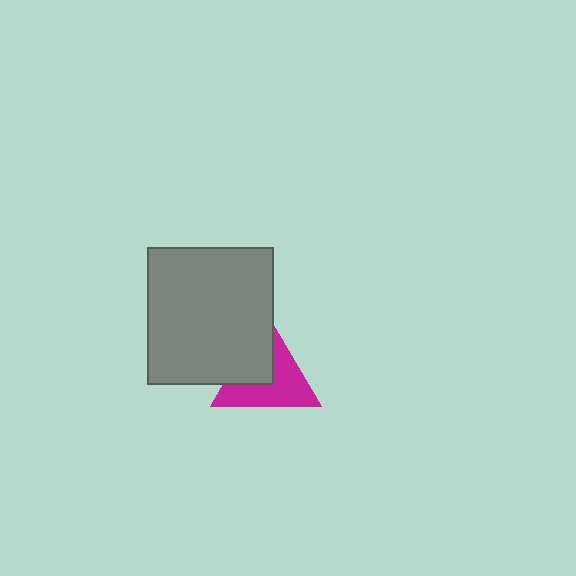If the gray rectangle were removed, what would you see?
You would see the complete magenta triangle.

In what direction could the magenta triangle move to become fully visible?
The magenta triangle could move toward the lower-right. That would shift it out from behind the gray rectangle entirely.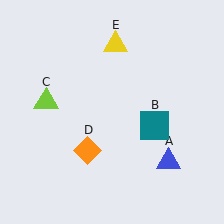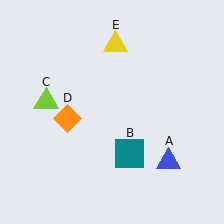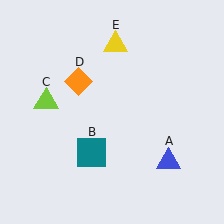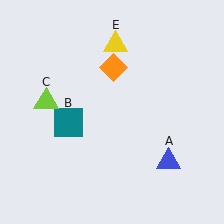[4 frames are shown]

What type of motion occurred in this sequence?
The teal square (object B), orange diamond (object D) rotated clockwise around the center of the scene.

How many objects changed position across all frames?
2 objects changed position: teal square (object B), orange diamond (object D).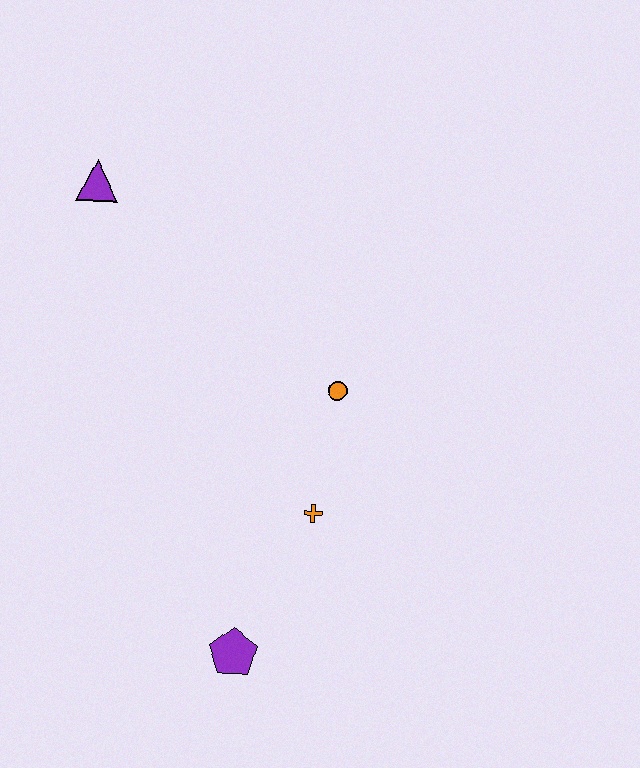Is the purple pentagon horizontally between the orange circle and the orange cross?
No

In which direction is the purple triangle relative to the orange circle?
The purple triangle is to the left of the orange circle.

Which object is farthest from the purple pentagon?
The purple triangle is farthest from the purple pentagon.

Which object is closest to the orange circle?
The orange cross is closest to the orange circle.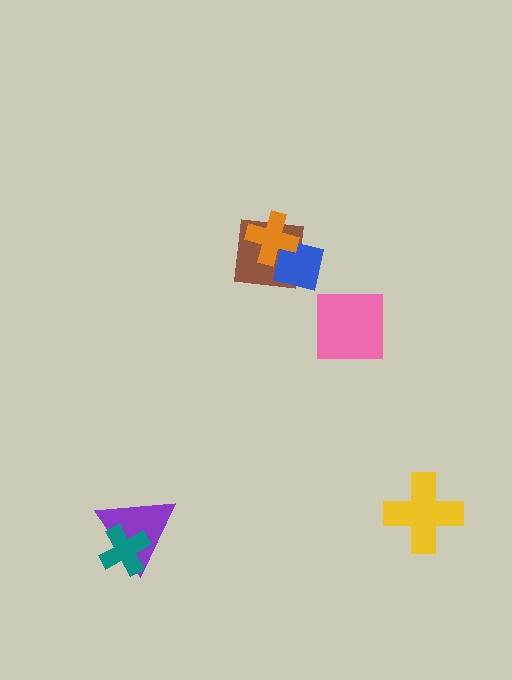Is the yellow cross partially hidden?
No, no other shape covers it.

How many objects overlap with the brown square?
2 objects overlap with the brown square.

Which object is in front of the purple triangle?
The teal cross is in front of the purple triangle.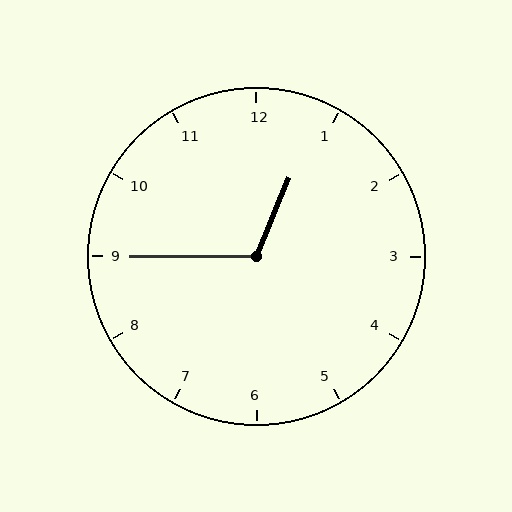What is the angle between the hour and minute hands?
Approximately 112 degrees.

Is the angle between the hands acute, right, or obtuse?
It is obtuse.